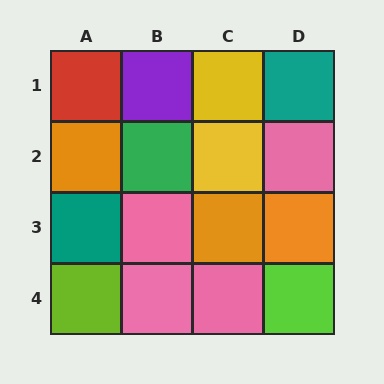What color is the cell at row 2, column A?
Orange.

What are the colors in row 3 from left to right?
Teal, pink, orange, orange.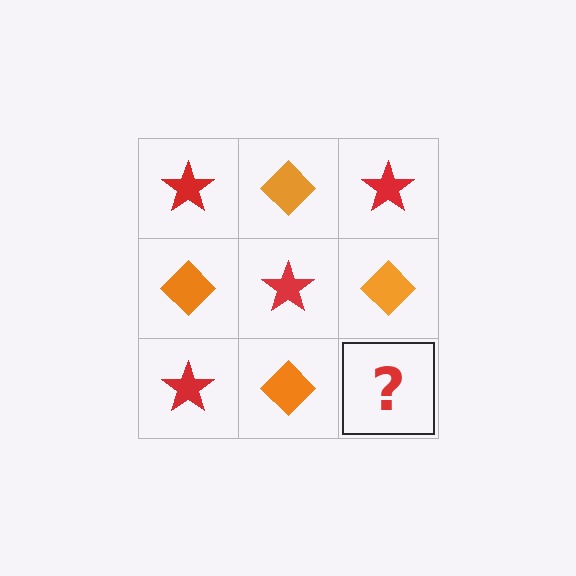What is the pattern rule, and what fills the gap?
The rule is that it alternates red star and orange diamond in a checkerboard pattern. The gap should be filled with a red star.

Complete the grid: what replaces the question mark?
The question mark should be replaced with a red star.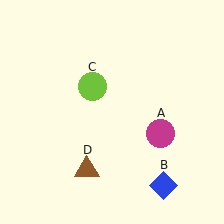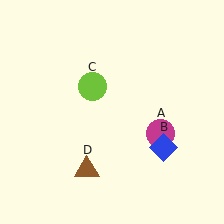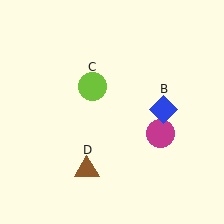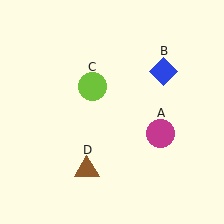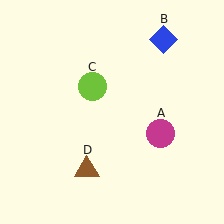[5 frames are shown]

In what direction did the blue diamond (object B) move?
The blue diamond (object B) moved up.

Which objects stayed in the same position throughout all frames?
Magenta circle (object A) and lime circle (object C) and brown triangle (object D) remained stationary.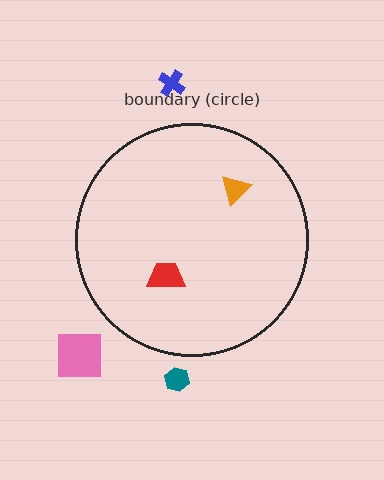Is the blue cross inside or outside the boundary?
Outside.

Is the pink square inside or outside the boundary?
Outside.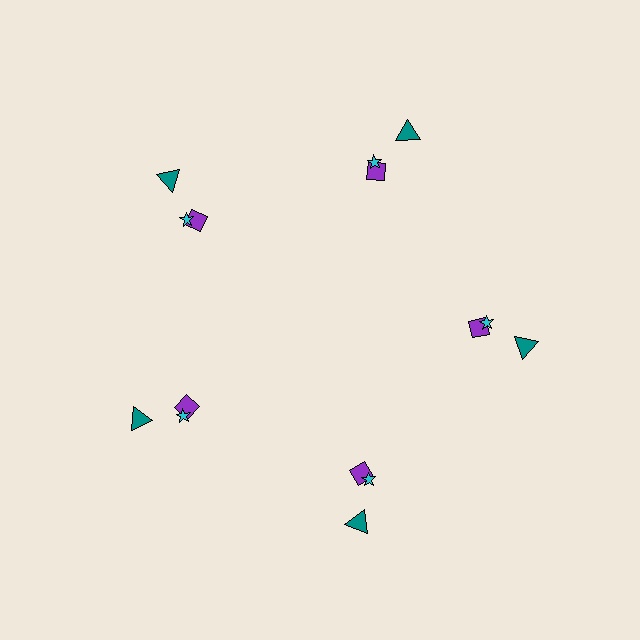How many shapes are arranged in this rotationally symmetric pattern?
There are 15 shapes, arranged in 5 groups of 3.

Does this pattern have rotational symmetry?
Yes, this pattern has 5-fold rotational symmetry. It looks the same after rotating 72 degrees around the center.